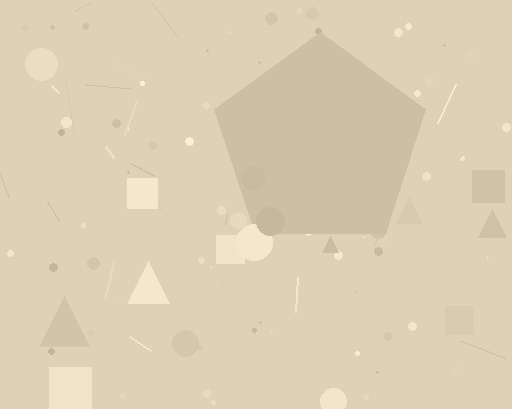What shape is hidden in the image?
A pentagon is hidden in the image.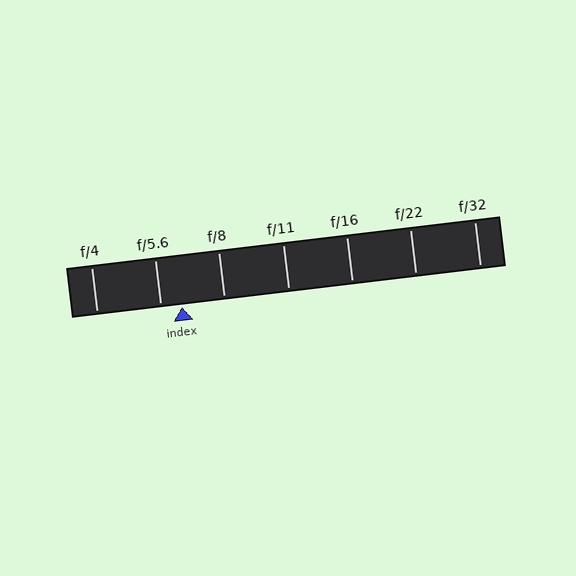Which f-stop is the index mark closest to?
The index mark is closest to f/5.6.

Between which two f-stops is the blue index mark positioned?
The index mark is between f/5.6 and f/8.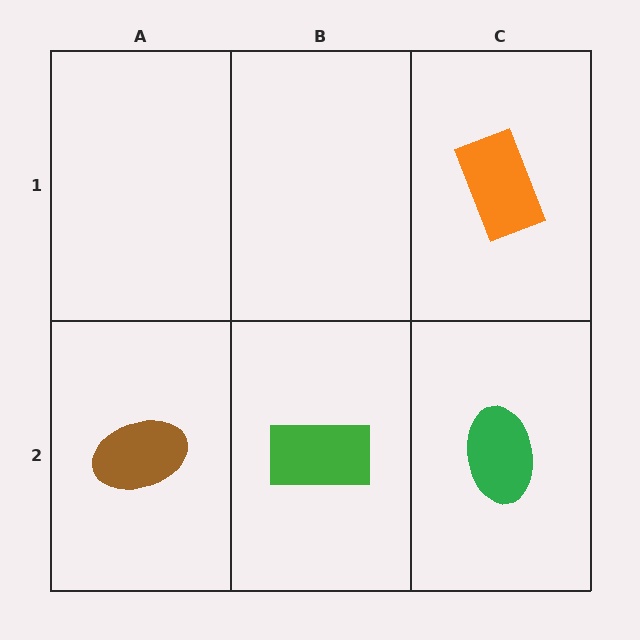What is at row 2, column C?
A green ellipse.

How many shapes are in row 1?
1 shape.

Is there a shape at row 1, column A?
No, that cell is empty.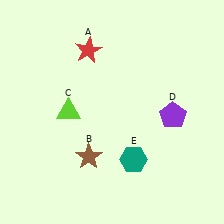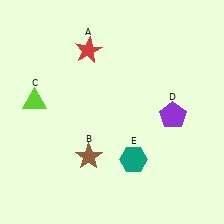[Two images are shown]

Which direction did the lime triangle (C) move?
The lime triangle (C) moved left.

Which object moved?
The lime triangle (C) moved left.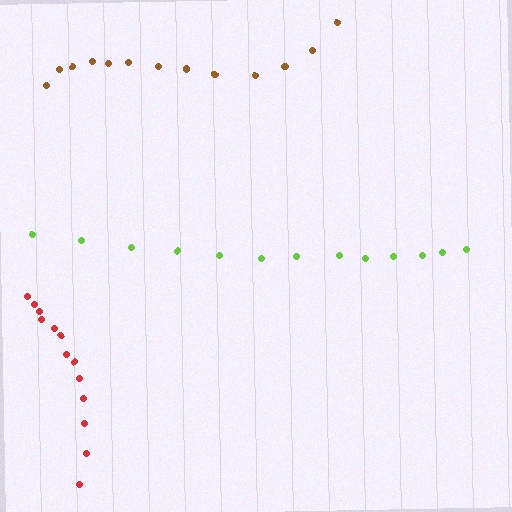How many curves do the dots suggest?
There are 3 distinct paths.